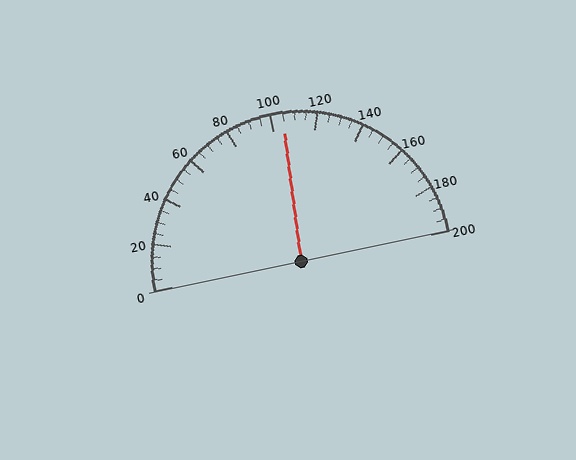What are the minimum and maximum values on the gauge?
The gauge ranges from 0 to 200.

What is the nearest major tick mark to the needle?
The nearest major tick mark is 100.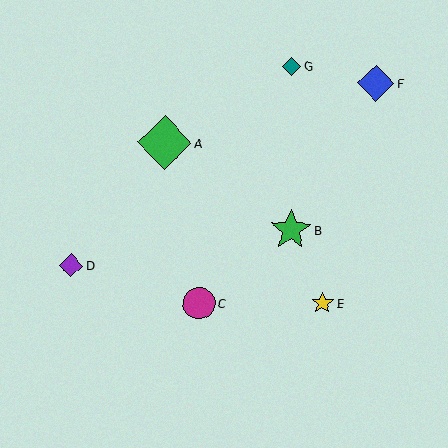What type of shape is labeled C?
Shape C is a magenta circle.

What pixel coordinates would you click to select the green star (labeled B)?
Click at (291, 230) to select the green star B.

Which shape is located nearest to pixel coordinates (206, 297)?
The magenta circle (labeled C) at (199, 303) is nearest to that location.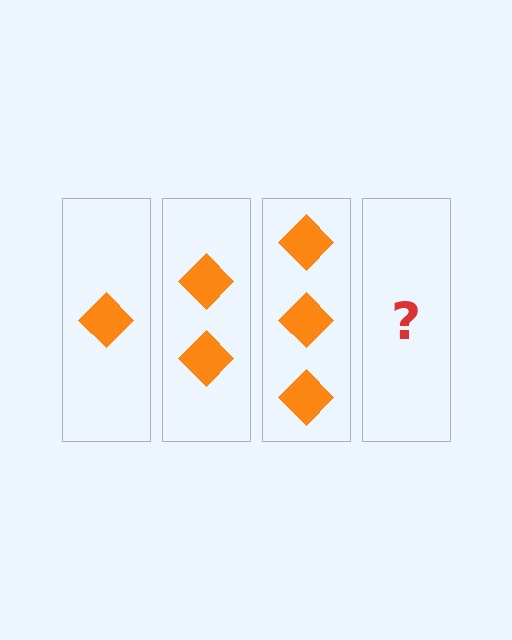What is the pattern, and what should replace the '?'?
The pattern is that each step adds one more diamond. The '?' should be 4 diamonds.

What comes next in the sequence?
The next element should be 4 diamonds.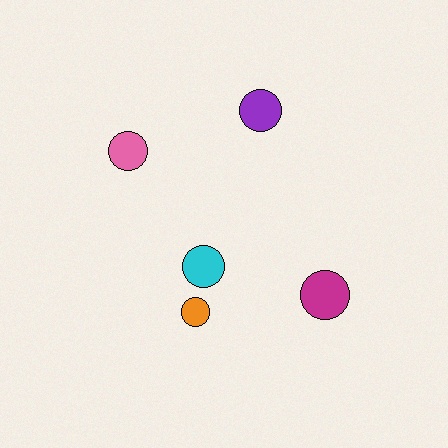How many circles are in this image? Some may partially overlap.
There are 5 circles.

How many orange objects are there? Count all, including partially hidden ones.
There is 1 orange object.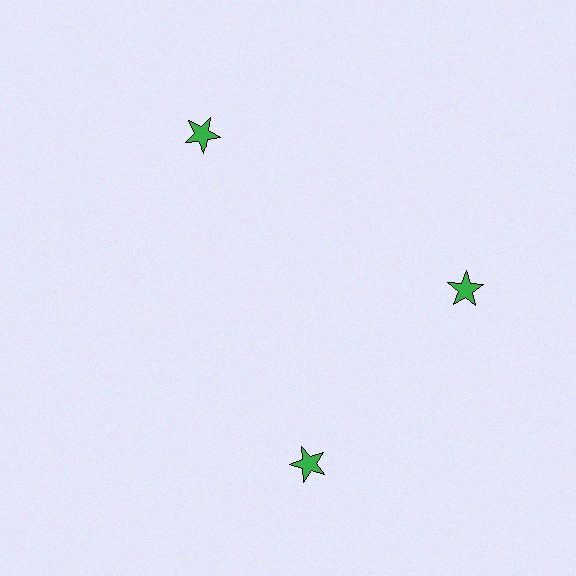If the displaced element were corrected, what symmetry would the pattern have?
It would have 3-fold rotational symmetry — the pattern would map onto itself every 120 degrees.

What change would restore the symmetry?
The symmetry would be restored by rotating it back into even spacing with its neighbors so that all 3 stars sit at equal angles and equal distance from the center.